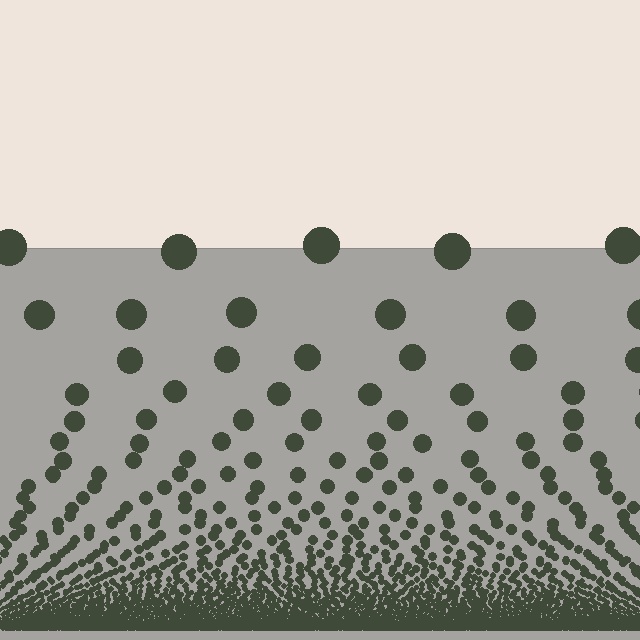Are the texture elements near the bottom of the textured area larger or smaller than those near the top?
Smaller. The gradient is inverted — elements near the bottom are smaller and denser.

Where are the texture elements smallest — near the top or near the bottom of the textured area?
Near the bottom.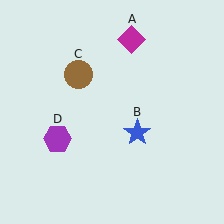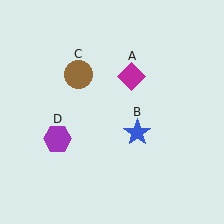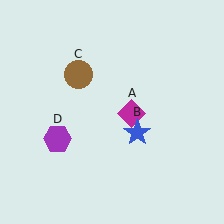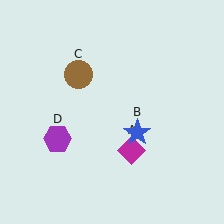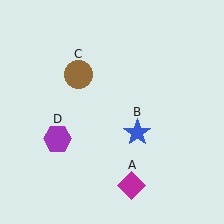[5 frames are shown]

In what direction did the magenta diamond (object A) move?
The magenta diamond (object A) moved down.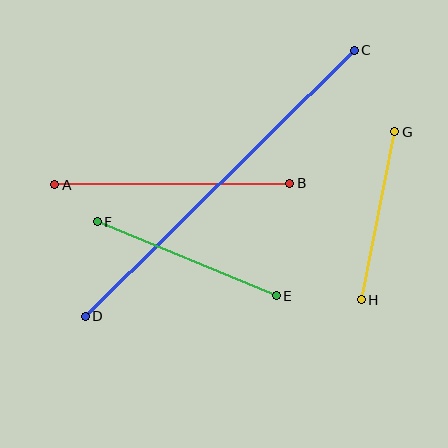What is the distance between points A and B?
The distance is approximately 235 pixels.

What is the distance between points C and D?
The distance is approximately 378 pixels.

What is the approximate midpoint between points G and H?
The midpoint is at approximately (378, 216) pixels.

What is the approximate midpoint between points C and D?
The midpoint is at approximately (220, 183) pixels.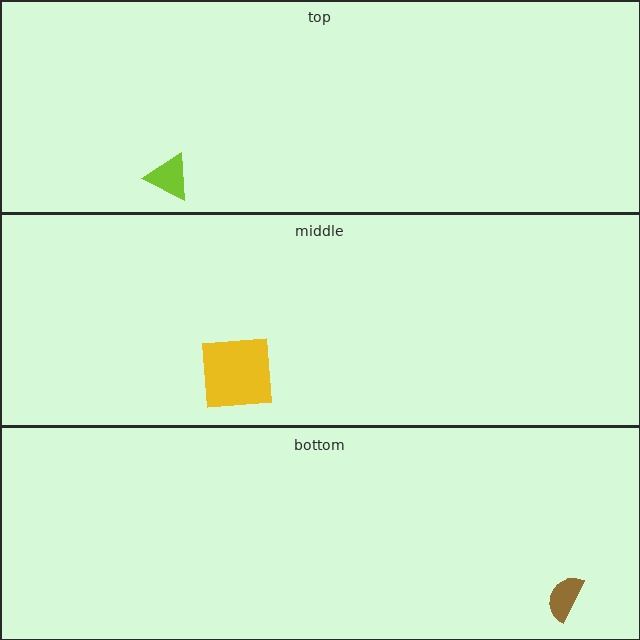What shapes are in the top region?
The lime triangle.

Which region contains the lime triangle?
The top region.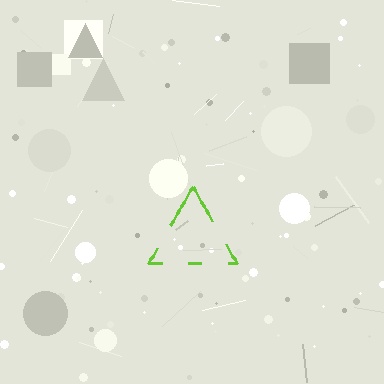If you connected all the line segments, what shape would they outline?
They would outline a triangle.